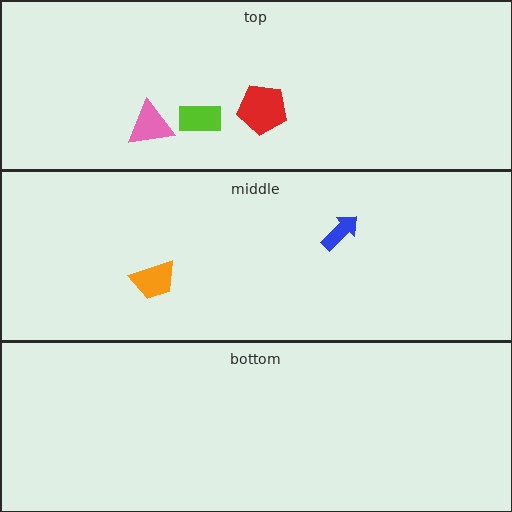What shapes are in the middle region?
The blue arrow, the orange trapezoid.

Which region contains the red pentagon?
The top region.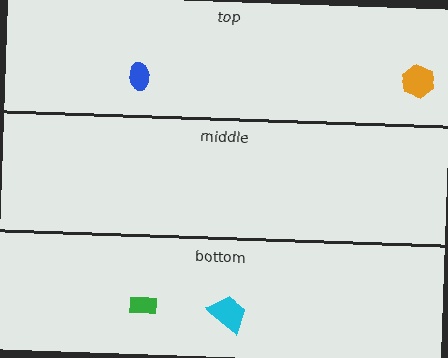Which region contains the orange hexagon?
The top region.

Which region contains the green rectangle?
The bottom region.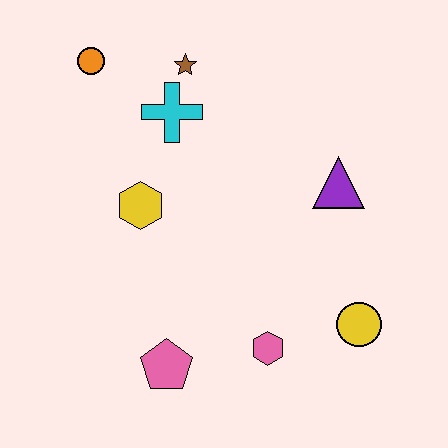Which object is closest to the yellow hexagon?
The cyan cross is closest to the yellow hexagon.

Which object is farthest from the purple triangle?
The orange circle is farthest from the purple triangle.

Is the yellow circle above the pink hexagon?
Yes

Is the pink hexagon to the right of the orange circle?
Yes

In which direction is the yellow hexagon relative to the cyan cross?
The yellow hexagon is below the cyan cross.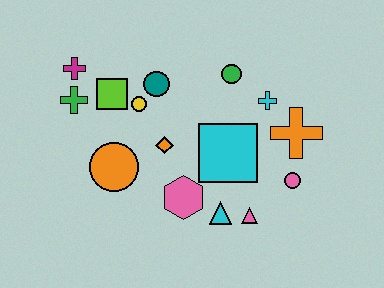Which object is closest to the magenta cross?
The green cross is closest to the magenta cross.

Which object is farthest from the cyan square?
The magenta cross is farthest from the cyan square.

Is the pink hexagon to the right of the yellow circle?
Yes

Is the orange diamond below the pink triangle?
No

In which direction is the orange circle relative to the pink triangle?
The orange circle is to the left of the pink triangle.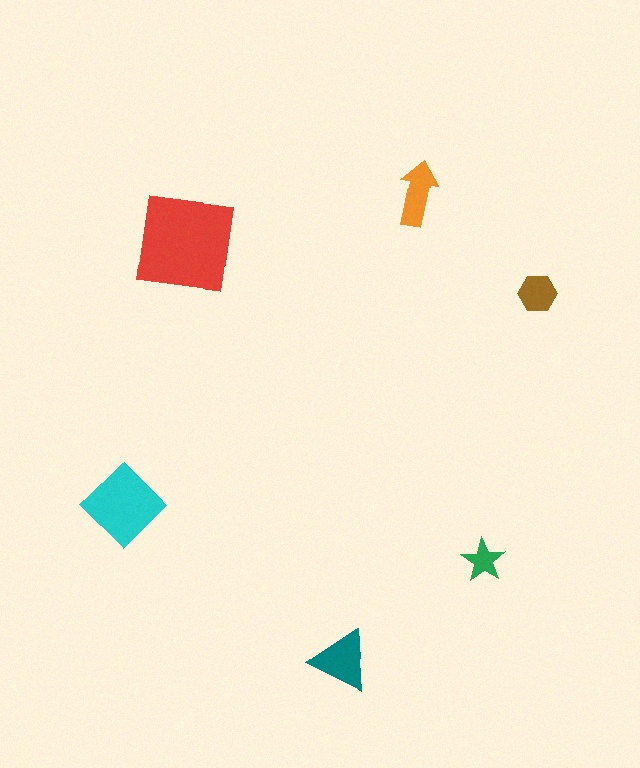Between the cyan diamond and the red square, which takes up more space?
The red square.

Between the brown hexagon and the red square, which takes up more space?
The red square.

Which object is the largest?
The red square.